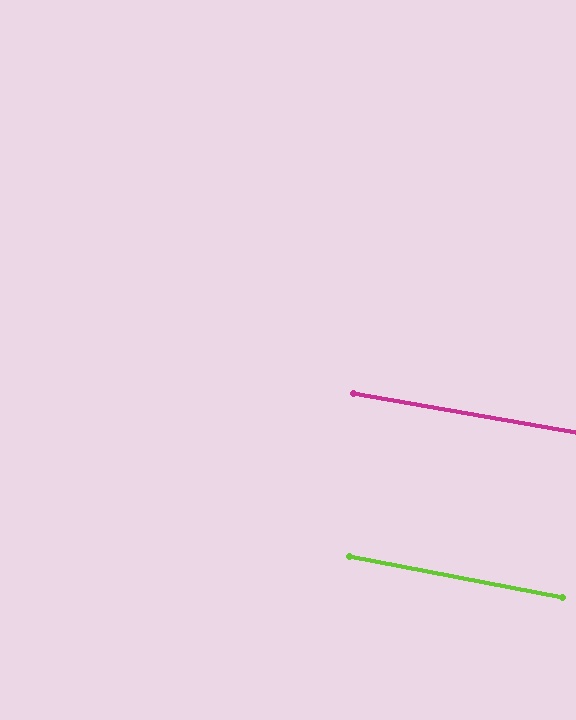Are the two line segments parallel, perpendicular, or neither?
Parallel — their directions differ by only 1.1°.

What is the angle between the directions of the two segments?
Approximately 1 degree.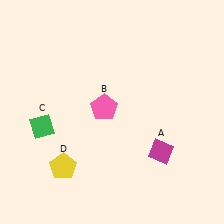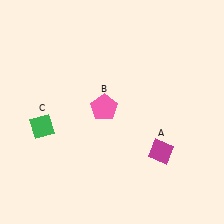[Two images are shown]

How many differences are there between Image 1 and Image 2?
There is 1 difference between the two images.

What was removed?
The yellow pentagon (D) was removed in Image 2.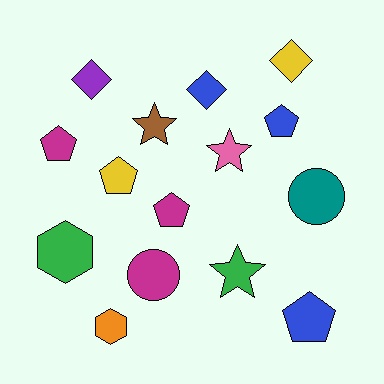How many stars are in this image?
There are 3 stars.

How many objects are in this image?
There are 15 objects.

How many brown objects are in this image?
There is 1 brown object.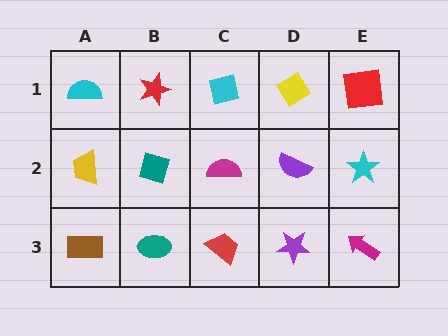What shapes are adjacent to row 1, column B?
A teal diamond (row 2, column B), a cyan semicircle (row 1, column A), a cyan square (row 1, column C).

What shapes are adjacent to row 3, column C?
A magenta semicircle (row 2, column C), a teal ellipse (row 3, column B), a purple star (row 3, column D).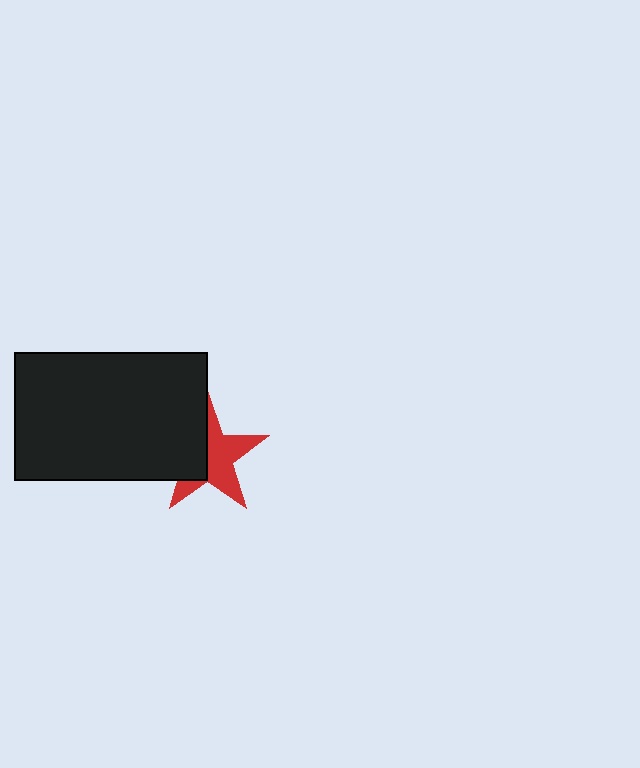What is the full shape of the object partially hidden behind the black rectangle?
The partially hidden object is a red star.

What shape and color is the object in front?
The object in front is a black rectangle.